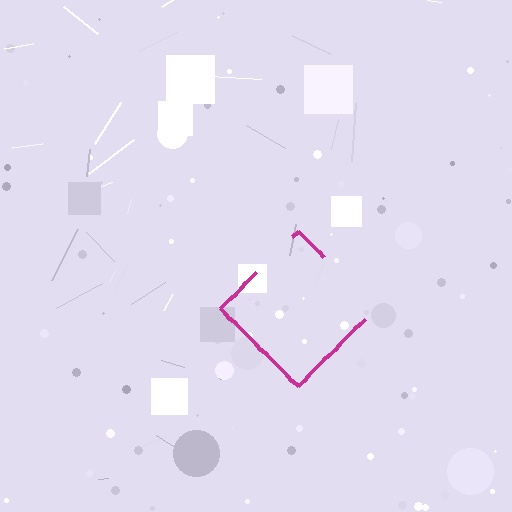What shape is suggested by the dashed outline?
The dashed outline suggests a diamond.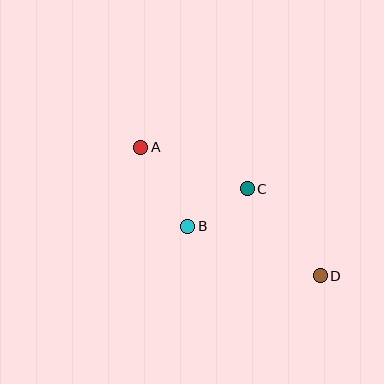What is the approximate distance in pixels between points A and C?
The distance between A and C is approximately 114 pixels.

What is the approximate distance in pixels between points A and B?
The distance between A and B is approximately 92 pixels.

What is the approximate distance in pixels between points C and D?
The distance between C and D is approximately 114 pixels.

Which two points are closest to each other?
Points B and C are closest to each other.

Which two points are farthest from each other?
Points A and D are farthest from each other.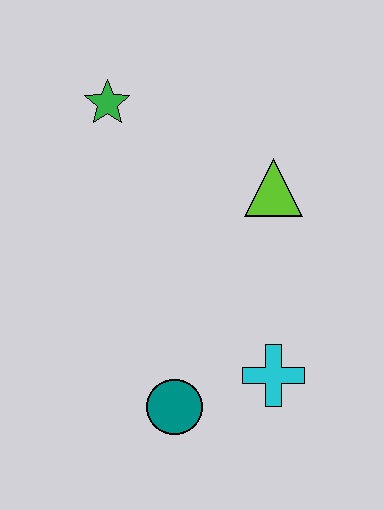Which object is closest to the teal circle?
The cyan cross is closest to the teal circle.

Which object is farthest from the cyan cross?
The green star is farthest from the cyan cross.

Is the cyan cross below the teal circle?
No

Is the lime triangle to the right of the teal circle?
Yes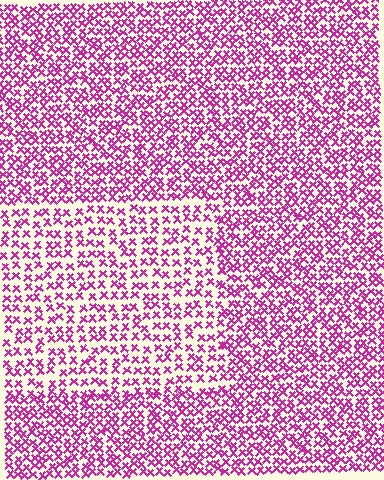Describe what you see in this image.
The image contains small magenta elements arranged at two different densities. A rectangle-shaped region is visible where the elements are less densely packed than the surrounding area.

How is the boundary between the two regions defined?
The boundary is defined by a change in element density (approximately 1.6x ratio). All elements are the same color, size, and shape.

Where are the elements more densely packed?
The elements are more densely packed outside the rectangle boundary.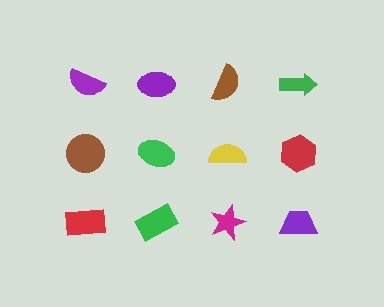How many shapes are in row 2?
4 shapes.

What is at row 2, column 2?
A green ellipse.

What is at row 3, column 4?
A purple trapezoid.